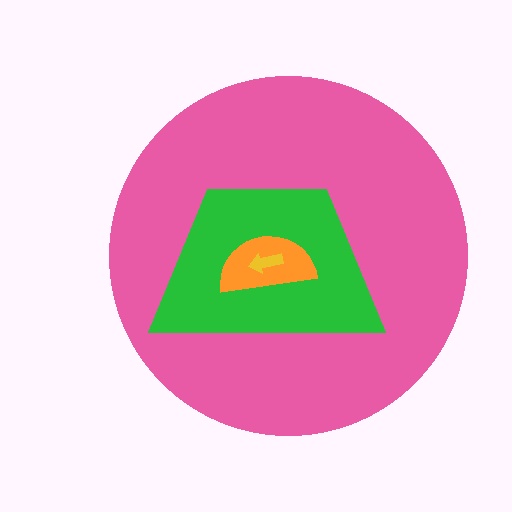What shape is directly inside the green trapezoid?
The orange semicircle.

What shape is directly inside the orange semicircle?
The yellow arrow.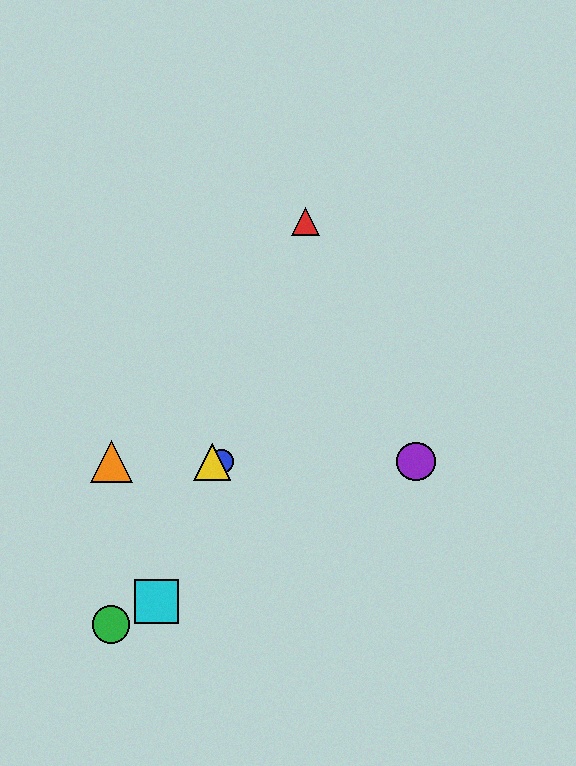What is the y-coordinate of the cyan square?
The cyan square is at y≈601.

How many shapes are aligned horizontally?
4 shapes (the blue circle, the yellow triangle, the purple circle, the orange triangle) are aligned horizontally.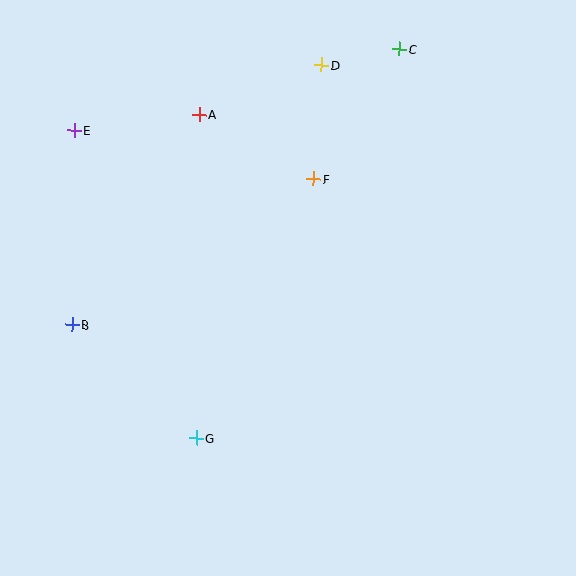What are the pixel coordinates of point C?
Point C is at (399, 49).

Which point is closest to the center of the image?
Point F at (313, 179) is closest to the center.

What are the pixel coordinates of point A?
Point A is at (199, 114).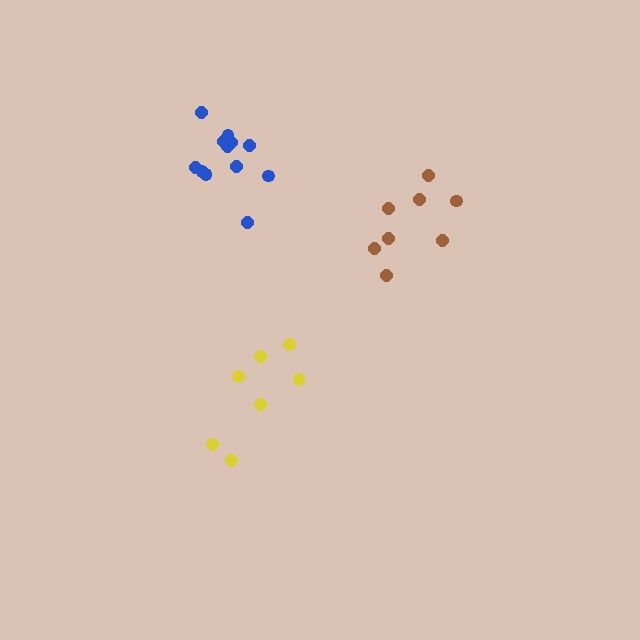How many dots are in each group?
Group 1: 8 dots, Group 2: 12 dots, Group 3: 7 dots (27 total).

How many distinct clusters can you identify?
There are 3 distinct clusters.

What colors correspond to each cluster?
The clusters are colored: brown, blue, yellow.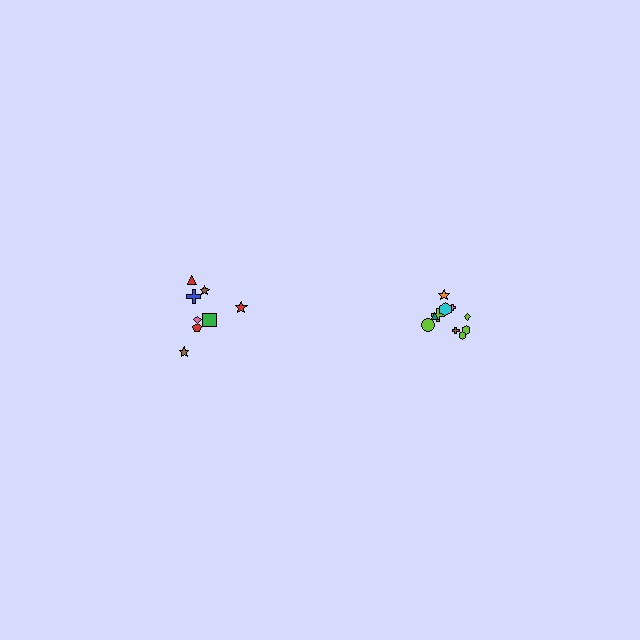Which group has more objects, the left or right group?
The right group.